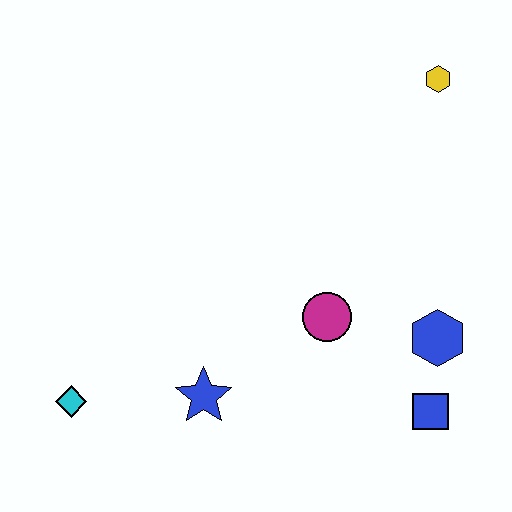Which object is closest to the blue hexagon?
The blue square is closest to the blue hexagon.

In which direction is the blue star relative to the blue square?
The blue star is to the left of the blue square.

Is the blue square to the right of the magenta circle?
Yes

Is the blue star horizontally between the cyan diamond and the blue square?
Yes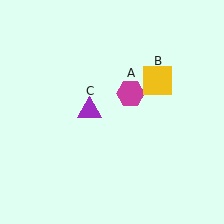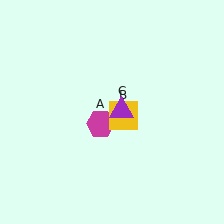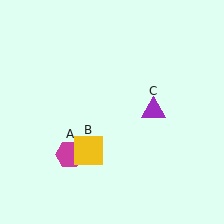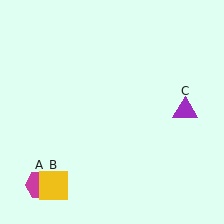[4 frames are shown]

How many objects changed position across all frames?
3 objects changed position: magenta hexagon (object A), yellow square (object B), purple triangle (object C).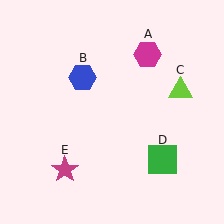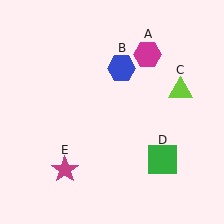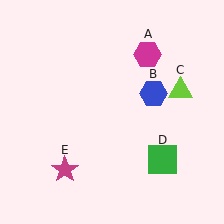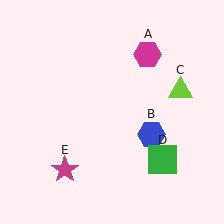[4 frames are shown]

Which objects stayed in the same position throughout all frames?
Magenta hexagon (object A) and lime triangle (object C) and green square (object D) and magenta star (object E) remained stationary.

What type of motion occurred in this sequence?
The blue hexagon (object B) rotated clockwise around the center of the scene.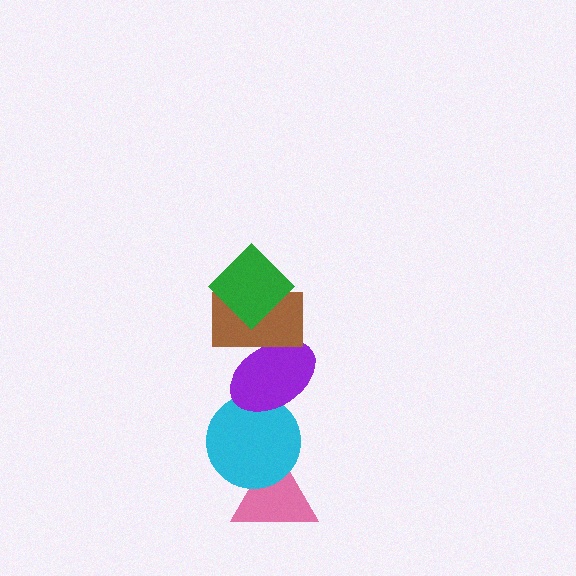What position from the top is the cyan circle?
The cyan circle is 4th from the top.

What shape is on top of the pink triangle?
The cyan circle is on top of the pink triangle.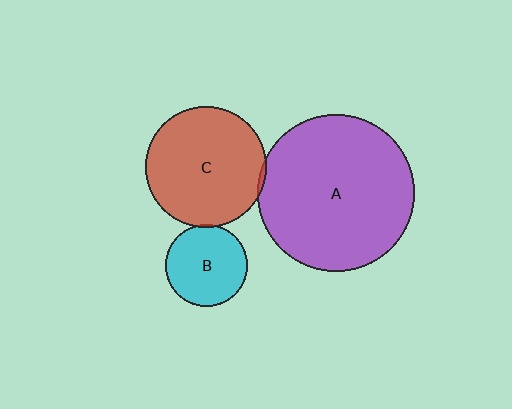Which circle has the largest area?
Circle A (purple).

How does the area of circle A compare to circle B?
Approximately 3.7 times.